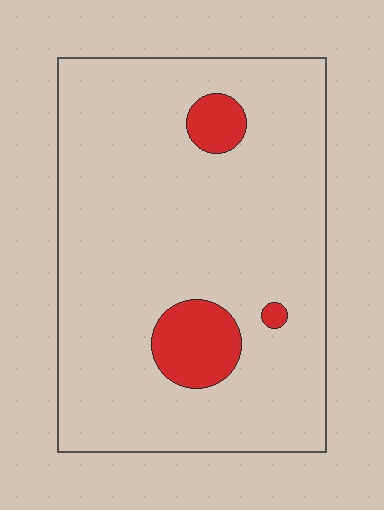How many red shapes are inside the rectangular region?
3.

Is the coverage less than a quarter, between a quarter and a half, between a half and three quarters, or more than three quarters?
Less than a quarter.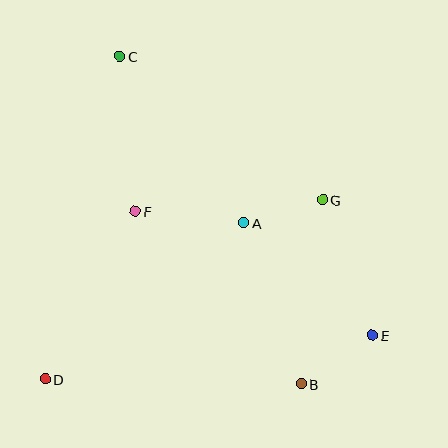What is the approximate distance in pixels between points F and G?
The distance between F and G is approximately 188 pixels.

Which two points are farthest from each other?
Points C and E are farthest from each other.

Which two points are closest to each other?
Points A and G are closest to each other.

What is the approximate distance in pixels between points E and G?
The distance between E and G is approximately 144 pixels.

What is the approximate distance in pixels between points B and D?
The distance between B and D is approximately 256 pixels.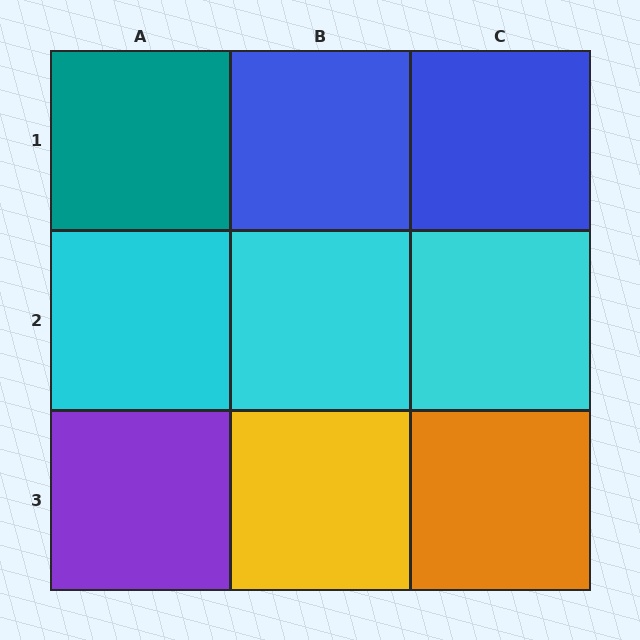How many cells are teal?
1 cell is teal.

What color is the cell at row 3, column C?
Orange.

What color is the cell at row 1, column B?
Blue.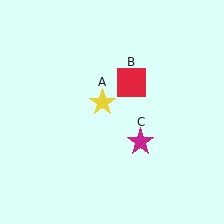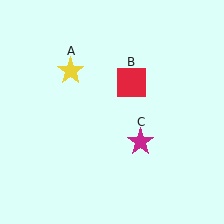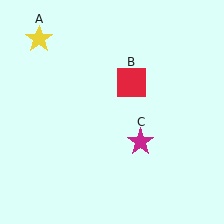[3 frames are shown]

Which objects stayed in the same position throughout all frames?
Red square (object B) and magenta star (object C) remained stationary.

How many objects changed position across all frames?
1 object changed position: yellow star (object A).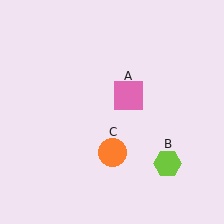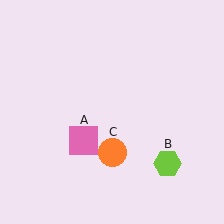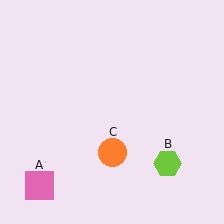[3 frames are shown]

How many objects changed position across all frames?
1 object changed position: pink square (object A).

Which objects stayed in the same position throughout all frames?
Lime hexagon (object B) and orange circle (object C) remained stationary.